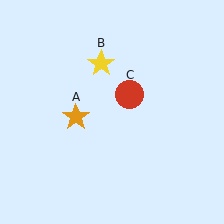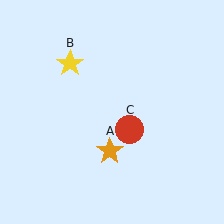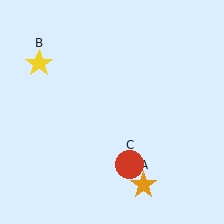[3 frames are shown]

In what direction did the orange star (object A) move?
The orange star (object A) moved down and to the right.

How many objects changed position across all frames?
3 objects changed position: orange star (object A), yellow star (object B), red circle (object C).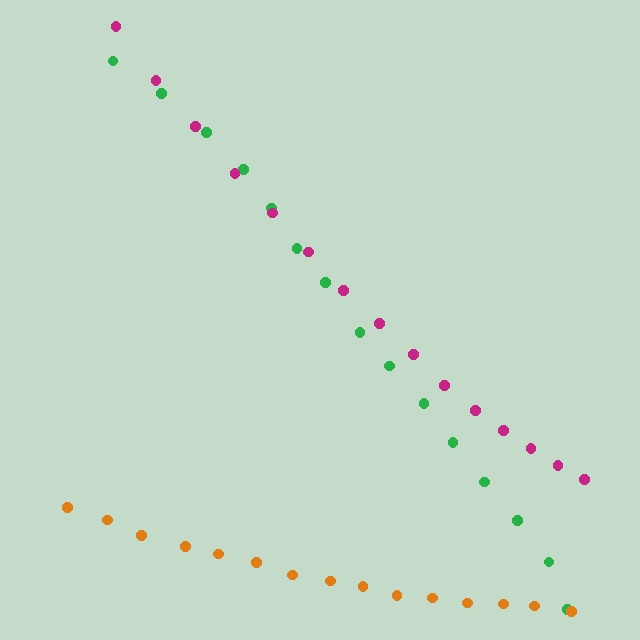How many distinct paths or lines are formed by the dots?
There are 3 distinct paths.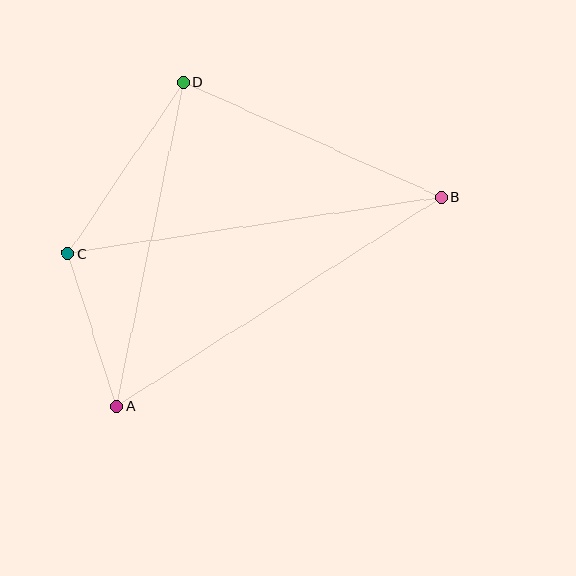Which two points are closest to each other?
Points A and C are closest to each other.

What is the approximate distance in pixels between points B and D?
The distance between B and D is approximately 282 pixels.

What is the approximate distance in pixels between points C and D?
The distance between C and D is approximately 207 pixels.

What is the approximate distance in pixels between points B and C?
The distance between B and C is approximately 377 pixels.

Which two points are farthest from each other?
Points A and B are farthest from each other.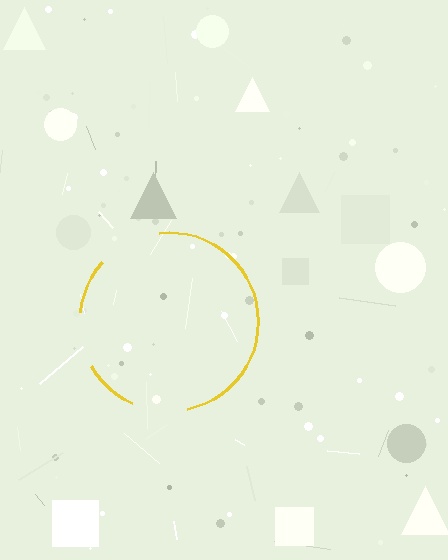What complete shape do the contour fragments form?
The contour fragments form a circle.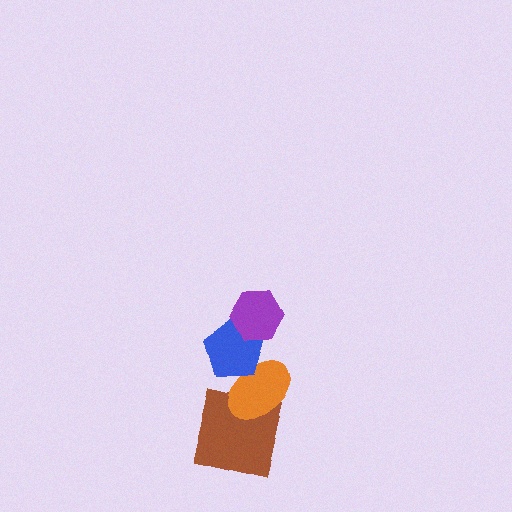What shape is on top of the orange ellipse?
The blue pentagon is on top of the orange ellipse.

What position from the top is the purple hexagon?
The purple hexagon is 1st from the top.